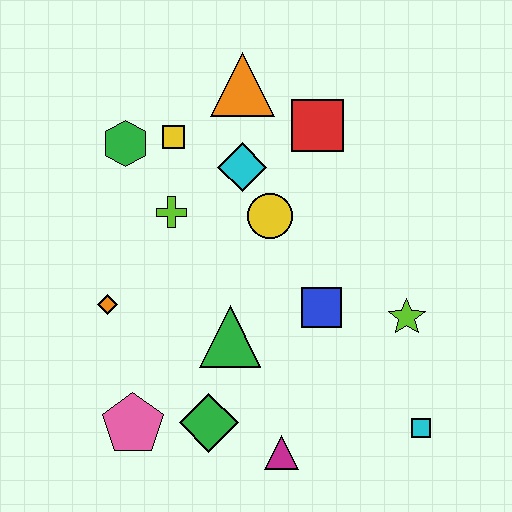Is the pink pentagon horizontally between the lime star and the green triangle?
No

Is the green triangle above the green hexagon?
No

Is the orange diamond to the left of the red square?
Yes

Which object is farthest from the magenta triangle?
The orange triangle is farthest from the magenta triangle.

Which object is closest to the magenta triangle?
The green diamond is closest to the magenta triangle.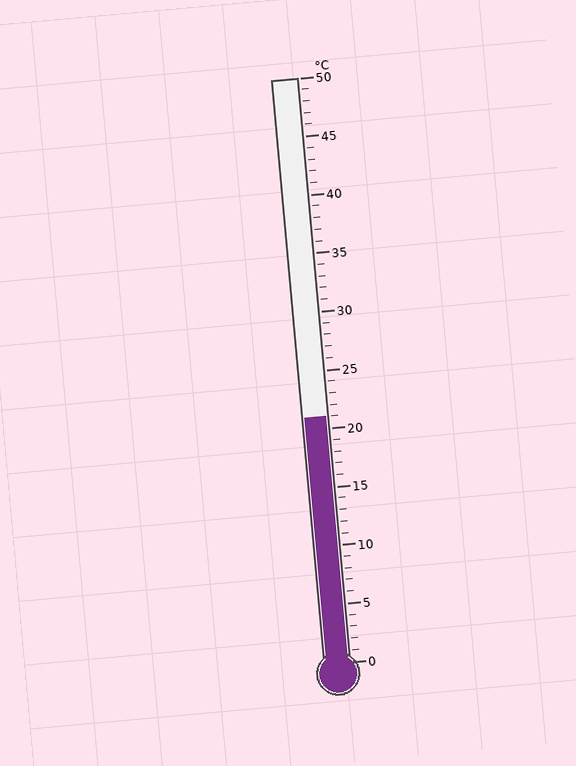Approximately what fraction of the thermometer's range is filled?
The thermometer is filled to approximately 40% of its range.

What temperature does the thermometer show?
The thermometer shows approximately 21°C.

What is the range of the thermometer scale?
The thermometer scale ranges from 0°C to 50°C.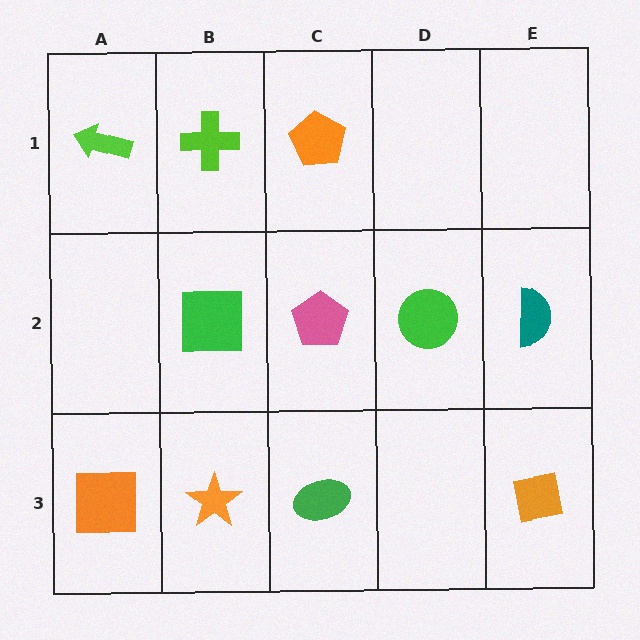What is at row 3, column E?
An orange square.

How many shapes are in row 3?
4 shapes.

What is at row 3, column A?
An orange square.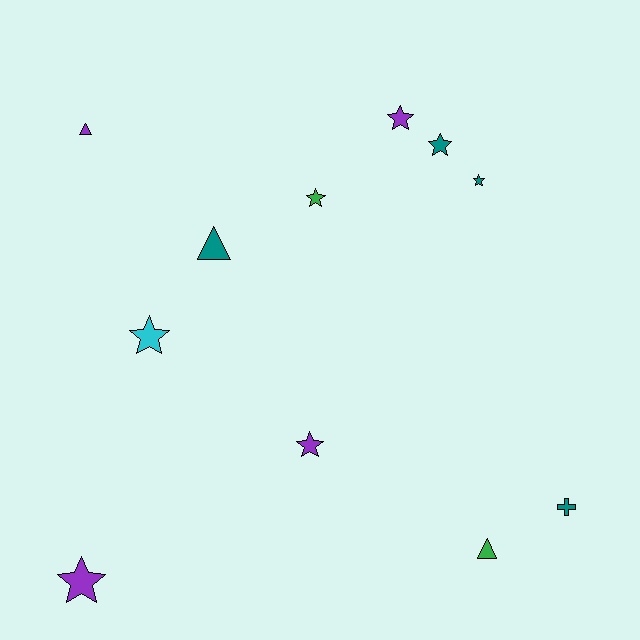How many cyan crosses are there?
There are no cyan crosses.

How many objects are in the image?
There are 11 objects.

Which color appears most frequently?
Purple, with 4 objects.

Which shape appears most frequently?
Star, with 7 objects.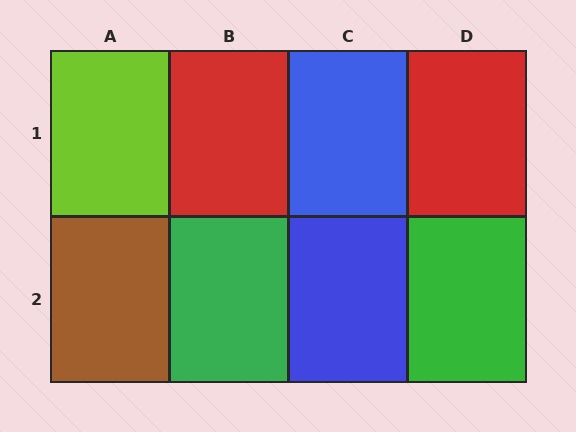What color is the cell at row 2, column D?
Green.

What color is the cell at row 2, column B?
Green.